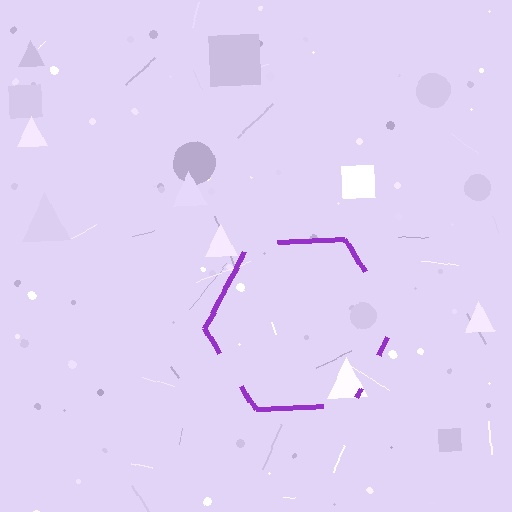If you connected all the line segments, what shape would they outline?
They would outline a hexagon.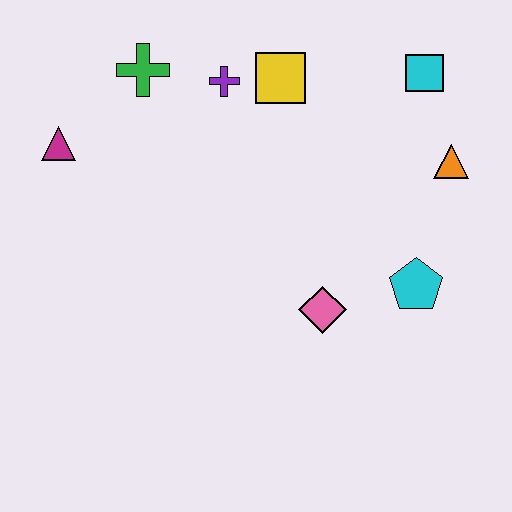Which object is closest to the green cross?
The purple cross is closest to the green cross.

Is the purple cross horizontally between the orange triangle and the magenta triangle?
Yes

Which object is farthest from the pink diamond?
The magenta triangle is farthest from the pink diamond.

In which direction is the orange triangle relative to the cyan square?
The orange triangle is below the cyan square.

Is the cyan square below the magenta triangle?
No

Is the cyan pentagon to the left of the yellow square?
No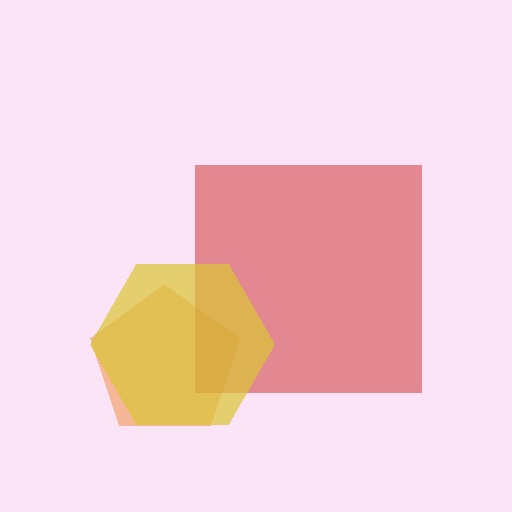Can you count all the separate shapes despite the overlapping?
Yes, there are 3 separate shapes.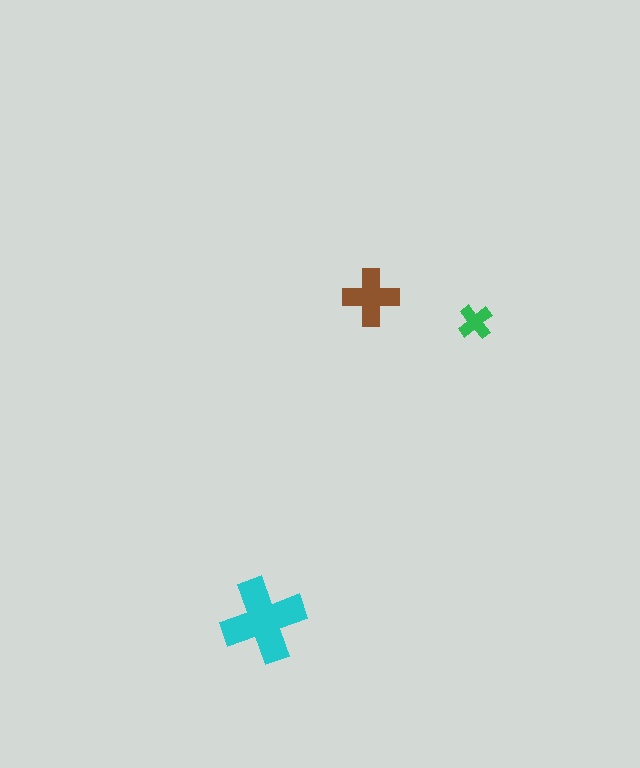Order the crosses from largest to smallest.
the cyan one, the brown one, the green one.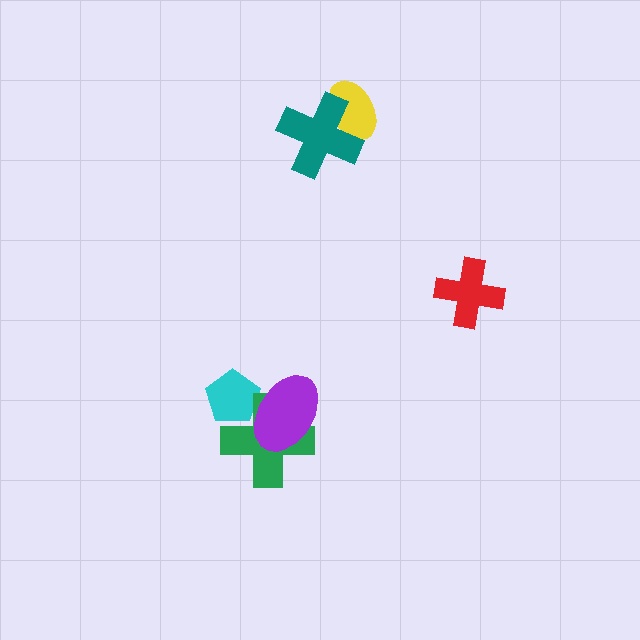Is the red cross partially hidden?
No, no other shape covers it.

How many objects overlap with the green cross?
2 objects overlap with the green cross.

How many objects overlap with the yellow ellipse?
1 object overlaps with the yellow ellipse.